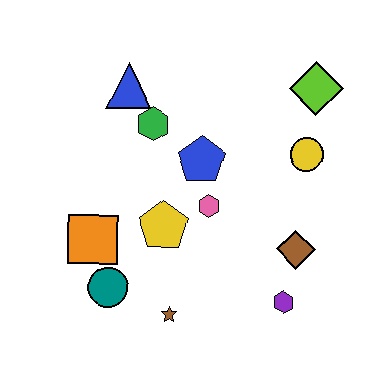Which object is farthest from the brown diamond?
The blue triangle is farthest from the brown diamond.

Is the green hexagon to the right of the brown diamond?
No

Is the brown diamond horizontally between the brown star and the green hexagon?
No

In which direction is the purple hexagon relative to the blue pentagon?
The purple hexagon is below the blue pentagon.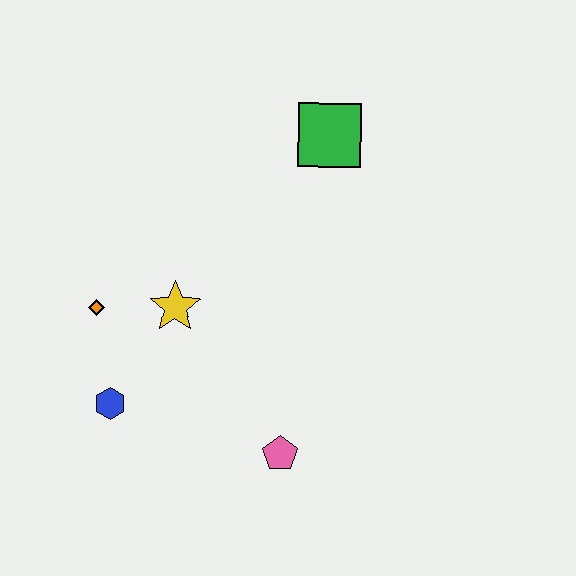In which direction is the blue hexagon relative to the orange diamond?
The blue hexagon is below the orange diamond.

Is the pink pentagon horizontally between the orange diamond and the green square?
Yes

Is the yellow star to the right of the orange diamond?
Yes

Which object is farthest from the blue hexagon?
The green square is farthest from the blue hexagon.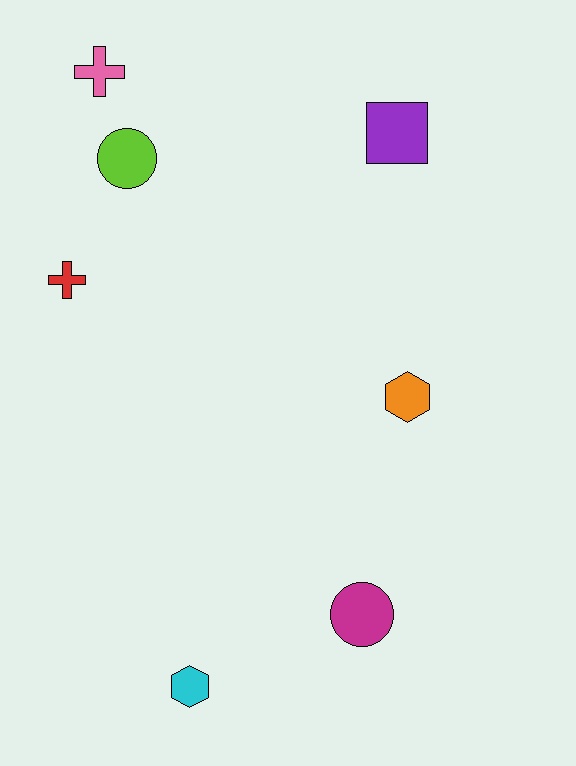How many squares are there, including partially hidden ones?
There is 1 square.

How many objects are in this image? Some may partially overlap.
There are 7 objects.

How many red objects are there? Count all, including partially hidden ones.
There is 1 red object.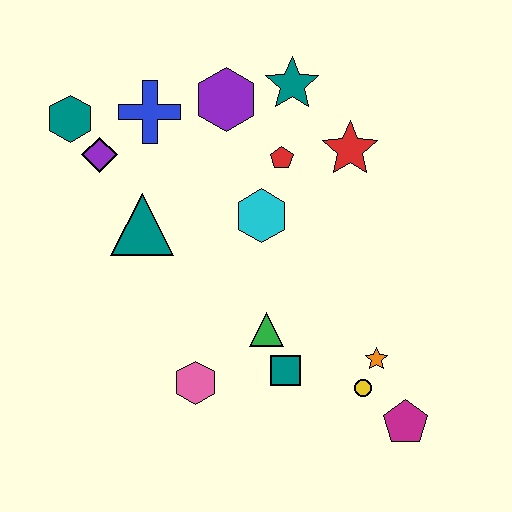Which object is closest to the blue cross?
The purple diamond is closest to the blue cross.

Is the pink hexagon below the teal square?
Yes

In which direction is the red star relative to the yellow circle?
The red star is above the yellow circle.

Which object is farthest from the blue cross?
The magenta pentagon is farthest from the blue cross.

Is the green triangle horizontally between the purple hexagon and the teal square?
Yes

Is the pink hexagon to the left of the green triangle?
Yes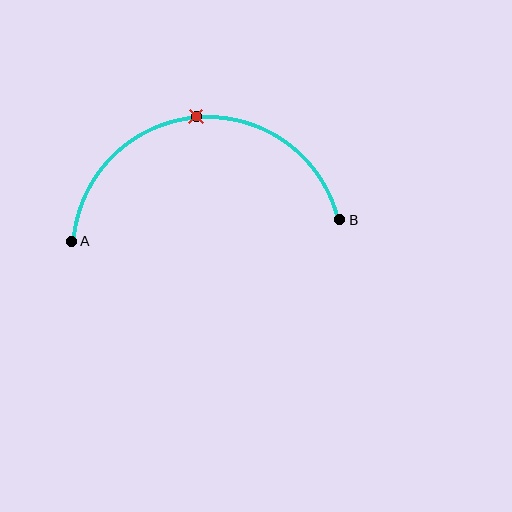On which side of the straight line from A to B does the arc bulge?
The arc bulges above the straight line connecting A and B.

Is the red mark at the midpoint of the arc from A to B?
Yes. The red mark lies on the arc at equal arc-length from both A and B — it is the arc midpoint.